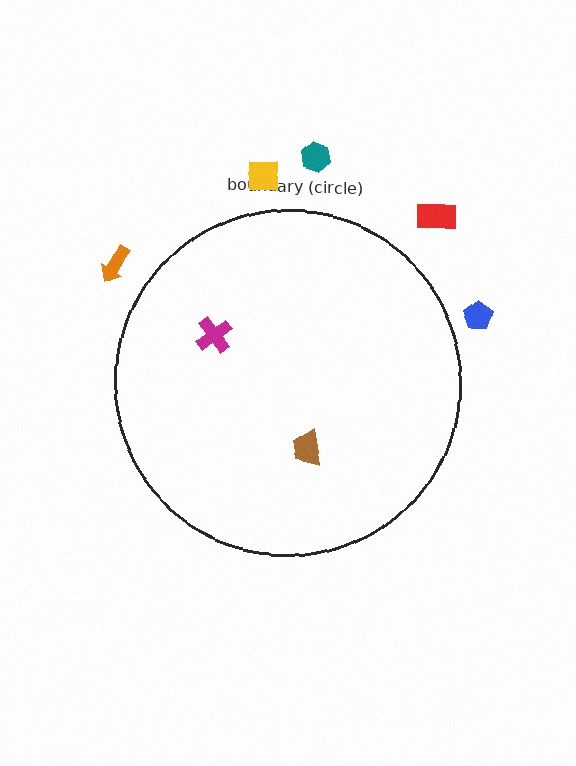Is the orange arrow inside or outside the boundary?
Outside.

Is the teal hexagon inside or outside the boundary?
Outside.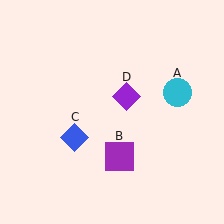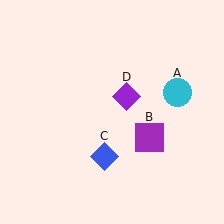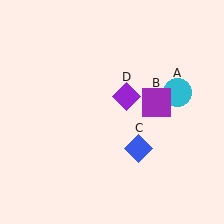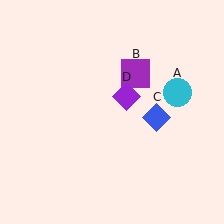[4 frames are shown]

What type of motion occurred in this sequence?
The purple square (object B), blue diamond (object C) rotated counterclockwise around the center of the scene.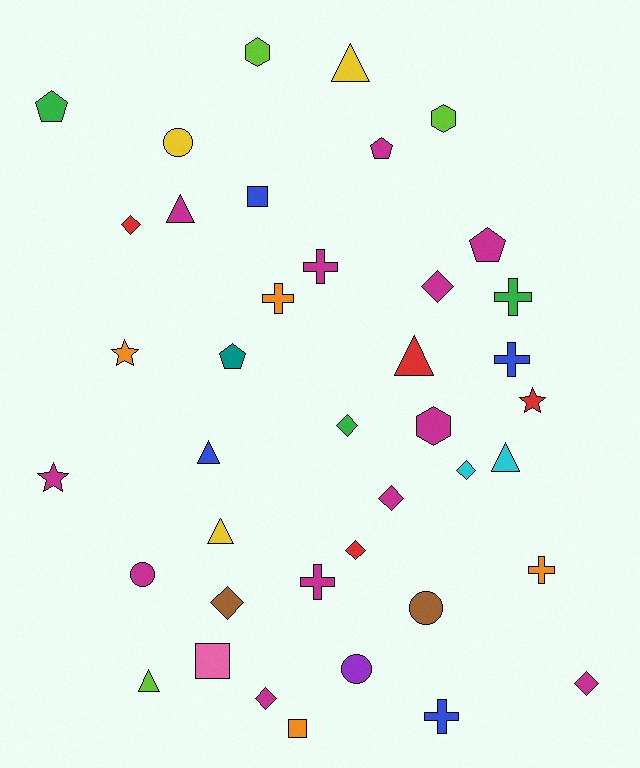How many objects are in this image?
There are 40 objects.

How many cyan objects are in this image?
There are 2 cyan objects.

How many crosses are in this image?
There are 7 crosses.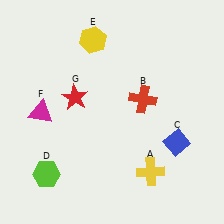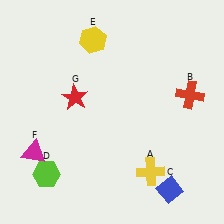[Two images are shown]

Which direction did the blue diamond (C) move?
The blue diamond (C) moved down.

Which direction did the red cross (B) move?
The red cross (B) moved right.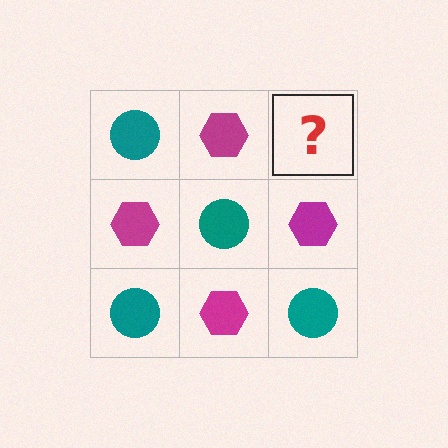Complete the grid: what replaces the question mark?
The question mark should be replaced with a teal circle.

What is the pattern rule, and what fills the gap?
The rule is that it alternates teal circle and magenta hexagon in a checkerboard pattern. The gap should be filled with a teal circle.